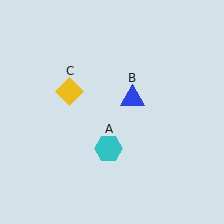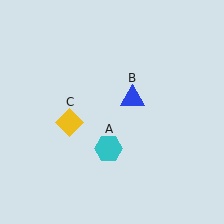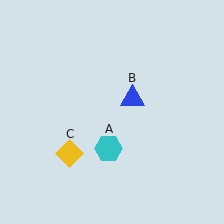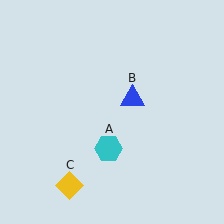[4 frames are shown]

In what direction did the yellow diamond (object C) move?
The yellow diamond (object C) moved down.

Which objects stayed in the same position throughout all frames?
Cyan hexagon (object A) and blue triangle (object B) remained stationary.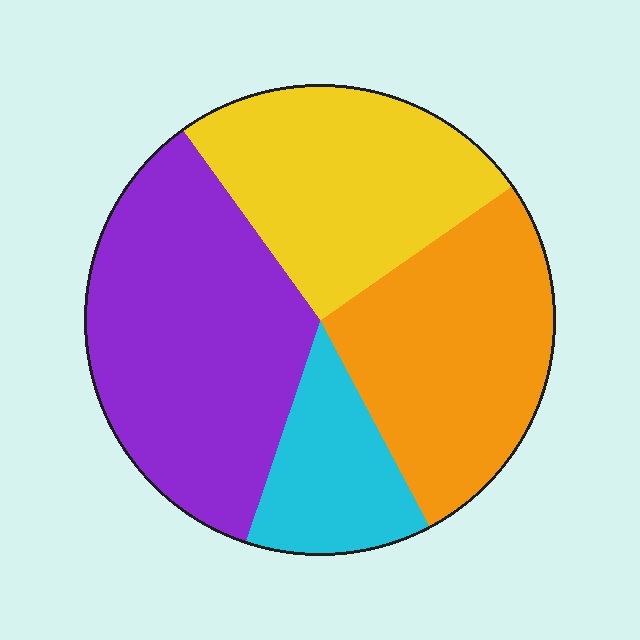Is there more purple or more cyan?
Purple.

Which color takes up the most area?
Purple, at roughly 35%.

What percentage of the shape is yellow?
Yellow takes up about one quarter (1/4) of the shape.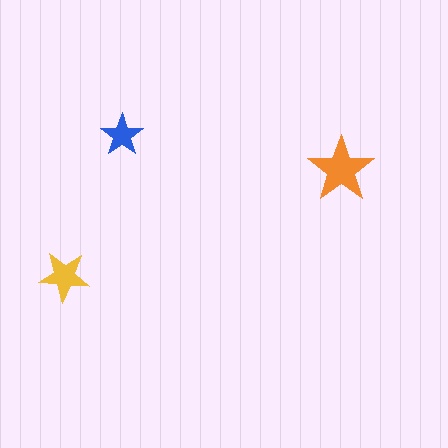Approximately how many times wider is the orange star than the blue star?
About 1.5 times wider.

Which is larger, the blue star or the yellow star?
The yellow one.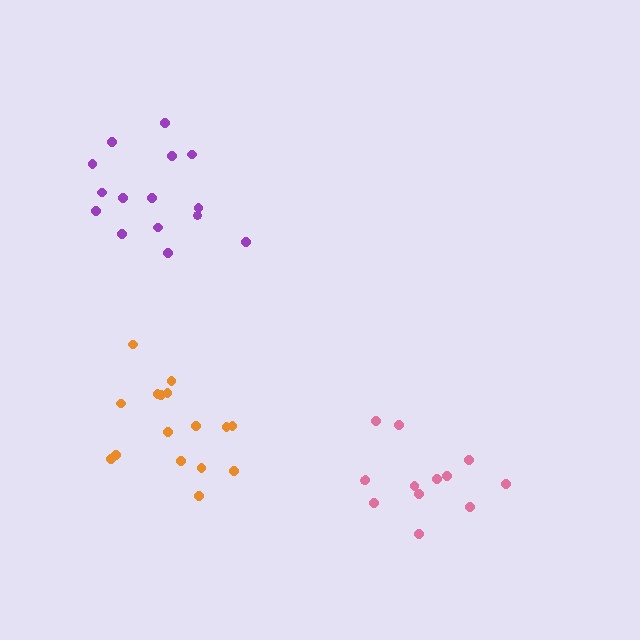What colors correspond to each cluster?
The clusters are colored: orange, pink, purple.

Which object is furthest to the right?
The pink cluster is rightmost.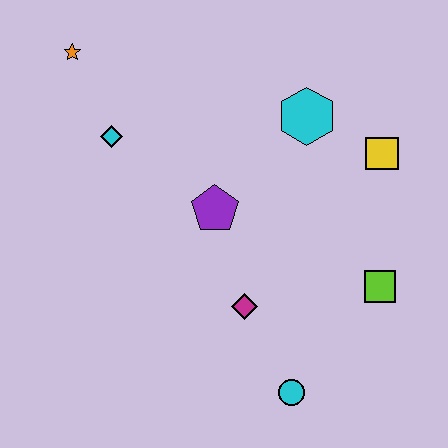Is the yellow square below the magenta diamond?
No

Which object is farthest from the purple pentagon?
The orange star is farthest from the purple pentagon.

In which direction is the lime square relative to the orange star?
The lime square is to the right of the orange star.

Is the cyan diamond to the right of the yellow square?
No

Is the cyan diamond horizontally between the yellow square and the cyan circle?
No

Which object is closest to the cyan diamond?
The orange star is closest to the cyan diamond.